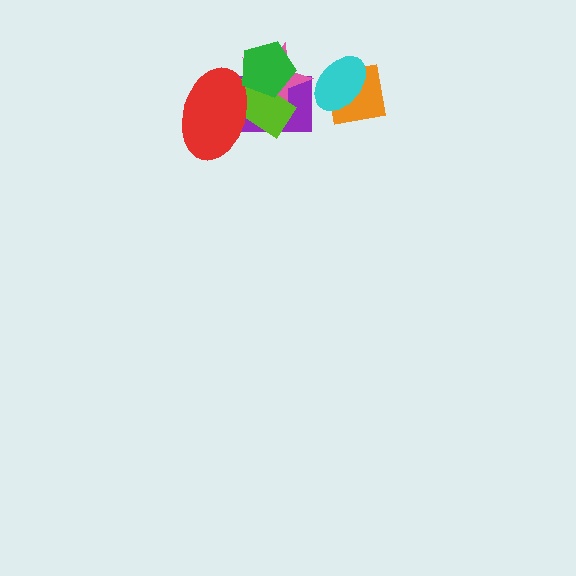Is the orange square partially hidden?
Yes, it is partially covered by another shape.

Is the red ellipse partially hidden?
Yes, it is partially covered by another shape.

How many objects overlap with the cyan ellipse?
1 object overlaps with the cyan ellipse.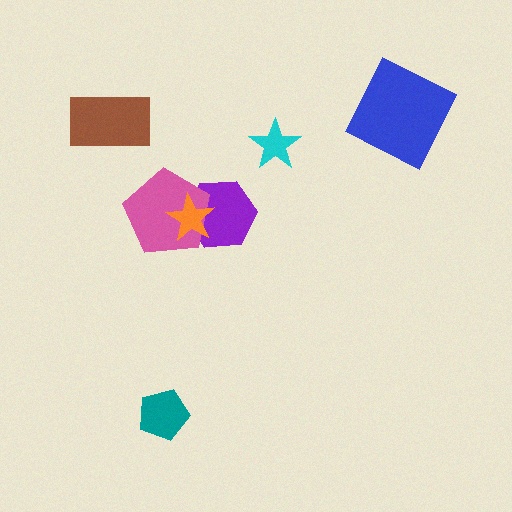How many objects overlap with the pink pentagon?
2 objects overlap with the pink pentagon.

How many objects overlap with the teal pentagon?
0 objects overlap with the teal pentagon.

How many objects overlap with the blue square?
0 objects overlap with the blue square.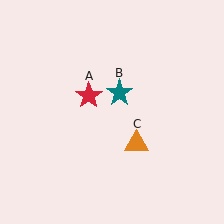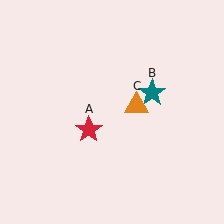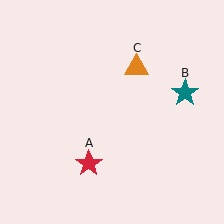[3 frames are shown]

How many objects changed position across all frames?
3 objects changed position: red star (object A), teal star (object B), orange triangle (object C).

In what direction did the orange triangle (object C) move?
The orange triangle (object C) moved up.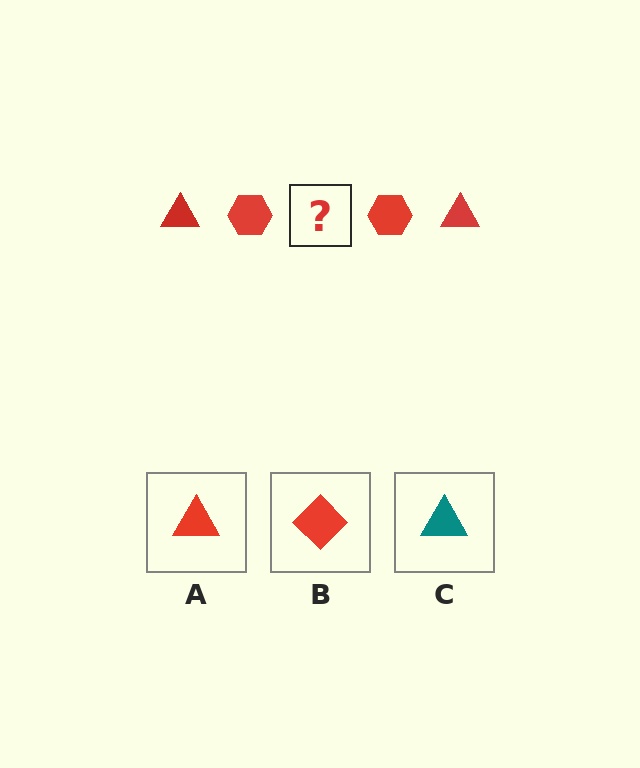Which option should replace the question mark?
Option A.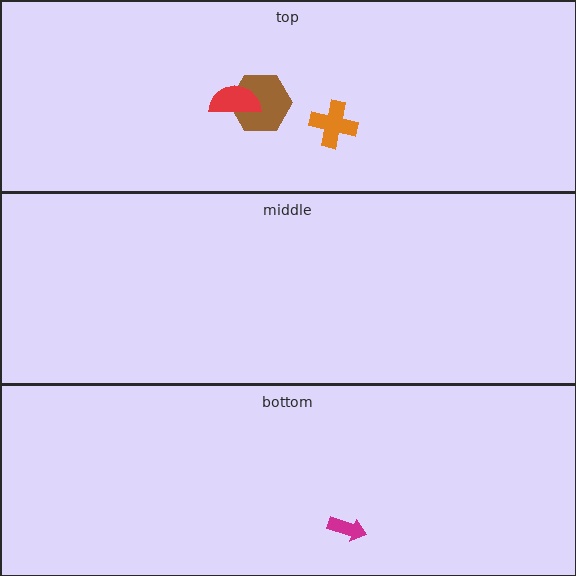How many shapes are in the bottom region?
1.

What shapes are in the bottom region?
The magenta arrow.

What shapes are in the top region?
The orange cross, the brown hexagon, the red semicircle.